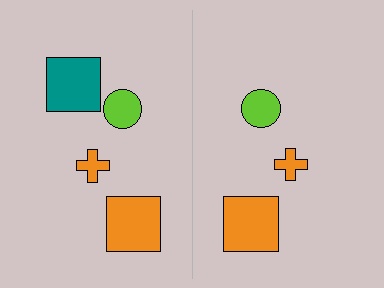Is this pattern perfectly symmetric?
No, the pattern is not perfectly symmetric. A teal square is missing from the right side.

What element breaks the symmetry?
A teal square is missing from the right side.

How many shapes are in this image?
There are 7 shapes in this image.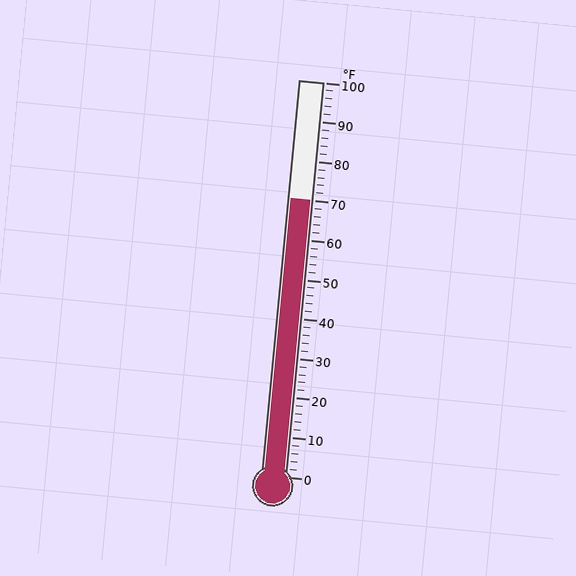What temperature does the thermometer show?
The thermometer shows approximately 70°F.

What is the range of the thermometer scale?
The thermometer scale ranges from 0°F to 100°F.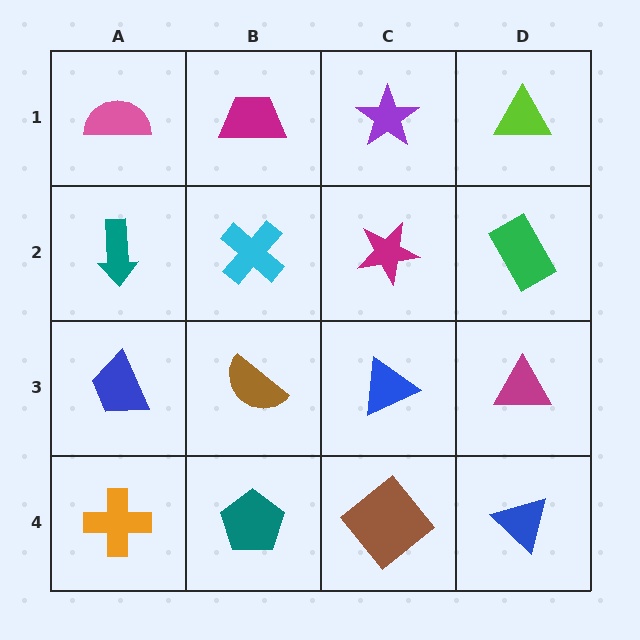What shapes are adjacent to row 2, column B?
A magenta trapezoid (row 1, column B), a brown semicircle (row 3, column B), a teal arrow (row 2, column A), a magenta star (row 2, column C).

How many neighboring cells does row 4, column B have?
3.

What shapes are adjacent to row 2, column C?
A purple star (row 1, column C), a blue triangle (row 3, column C), a cyan cross (row 2, column B), a green rectangle (row 2, column D).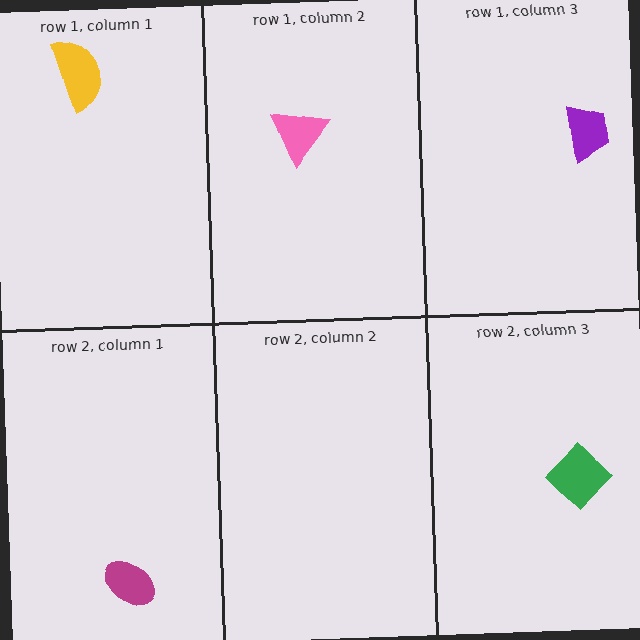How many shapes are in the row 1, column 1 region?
1.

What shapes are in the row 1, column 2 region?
The pink triangle.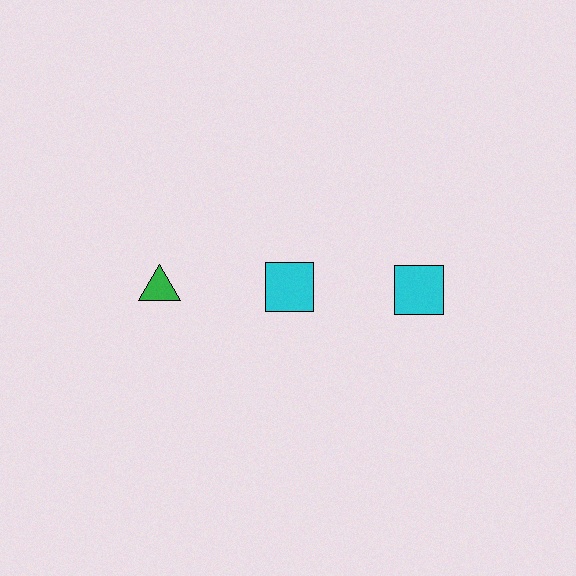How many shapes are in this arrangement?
There are 3 shapes arranged in a grid pattern.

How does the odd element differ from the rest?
It differs in both color (green instead of cyan) and shape (triangle instead of square).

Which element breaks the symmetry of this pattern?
The green triangle in the top row, leftmost column breaks the symmetry. All other shapes are cyan squares.